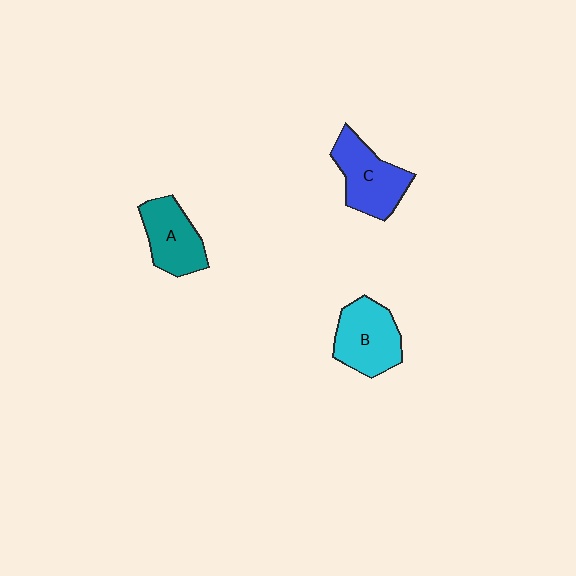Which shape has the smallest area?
Shape A (teal).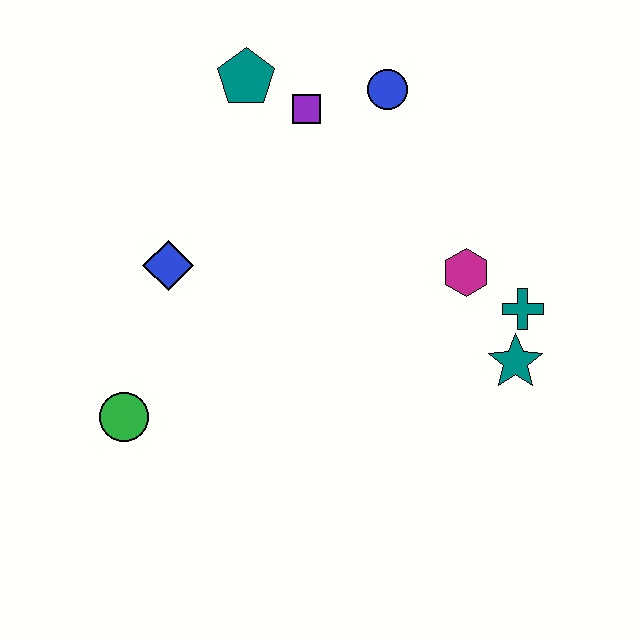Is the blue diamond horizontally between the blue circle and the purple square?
No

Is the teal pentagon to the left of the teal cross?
Yes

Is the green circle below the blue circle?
Yes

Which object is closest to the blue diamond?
The green circle is closest to the blue diamond.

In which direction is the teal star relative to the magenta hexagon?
The teal star is below the magenta hexagon.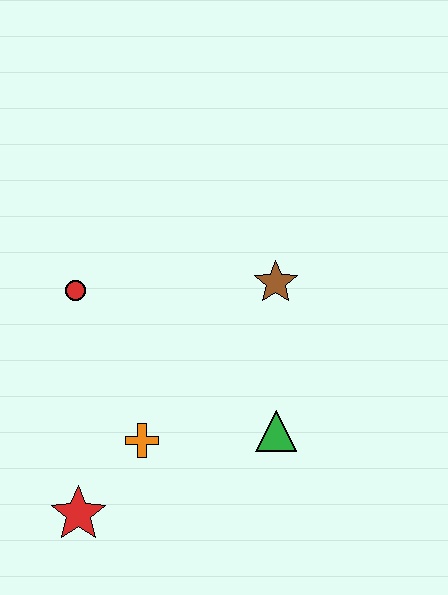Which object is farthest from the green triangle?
The red circle is farthest from the green triangle.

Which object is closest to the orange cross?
The red star is closest to the orange cross.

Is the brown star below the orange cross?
No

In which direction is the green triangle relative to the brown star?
The green triangle is below the brown star.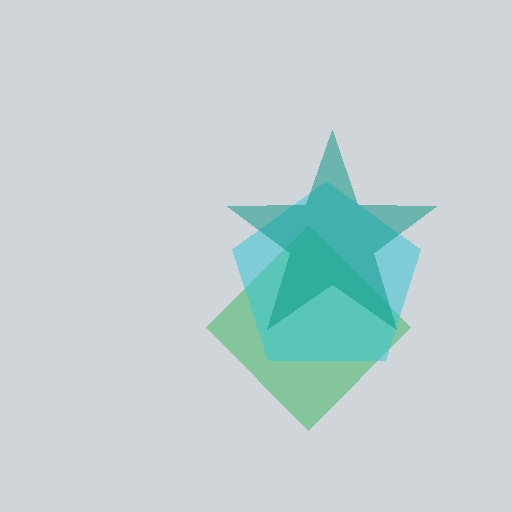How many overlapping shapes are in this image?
There are 3 overlapping shapes in the image.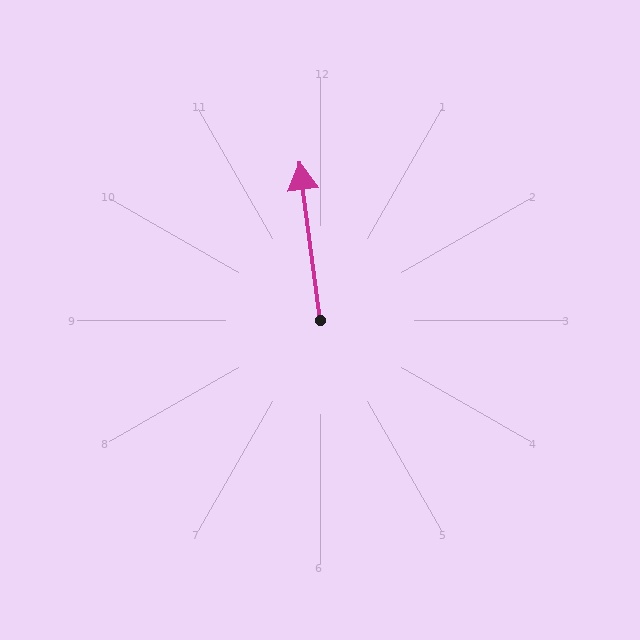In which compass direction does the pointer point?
North.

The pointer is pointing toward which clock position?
Roughly 12 o'clock.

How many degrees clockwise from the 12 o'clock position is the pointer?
Approximately 353 degrees.